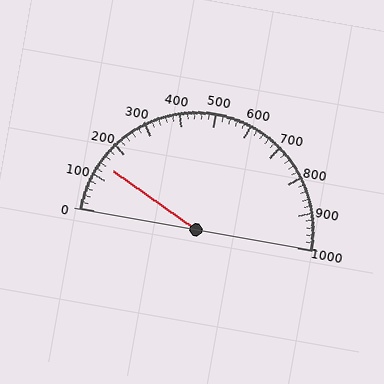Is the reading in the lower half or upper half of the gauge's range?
The reading is in the lower half of the range (0 to 1000).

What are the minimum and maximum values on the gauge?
The gauge ranges from 0 to 1000.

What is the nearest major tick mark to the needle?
The nearest major tick mark is 100.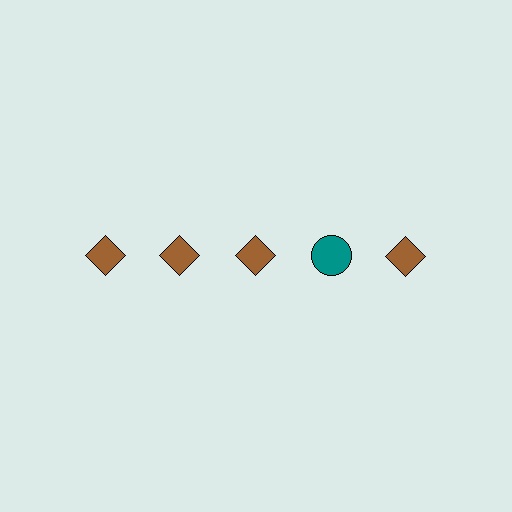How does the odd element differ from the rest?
It differs in both color (teal instead of brown) and shape (circle instead of diamond).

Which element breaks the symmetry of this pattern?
The teal circle in the top row, second from right column breaks the symmetry. All other shapes are brown diamonds.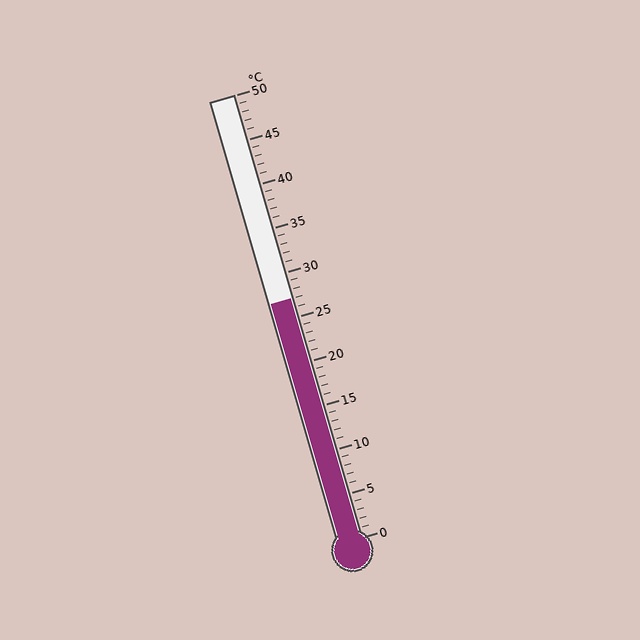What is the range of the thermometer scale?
The thermometer scale ranges from 0°C to 50°C.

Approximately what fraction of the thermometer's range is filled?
The thermometer is filled to approximately 55% of its range.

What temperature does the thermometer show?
The thermometer shows approximately 27°C.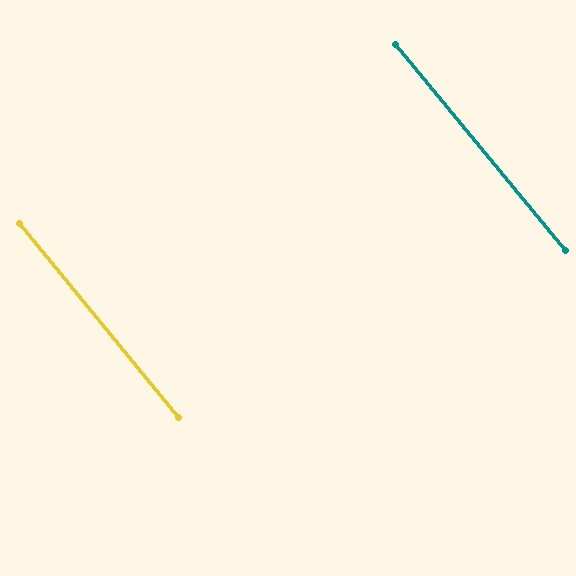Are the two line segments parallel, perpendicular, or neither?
Parallel — their directions differ by only 0.4°.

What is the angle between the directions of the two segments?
Approximately 0 degrees.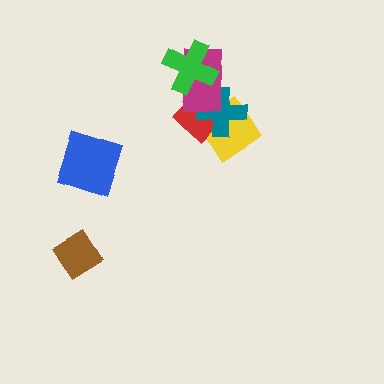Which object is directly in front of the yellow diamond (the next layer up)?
The red diamond is directly in front of the yellow diamond.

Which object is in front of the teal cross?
The magenta rectangle is in front of the teal cross.